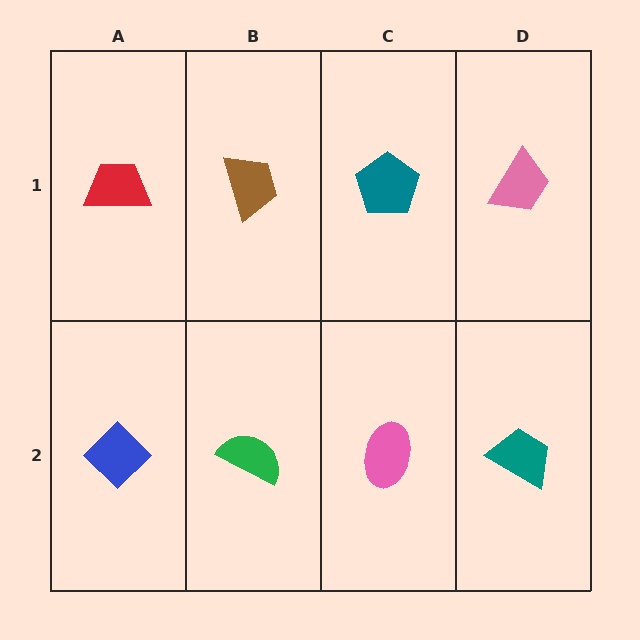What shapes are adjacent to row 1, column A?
A blue diamond (row 2, column A), a brown trapezoid (row 1, column B).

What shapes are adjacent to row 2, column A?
A red trapezoid (row 1, column A), a green semicircle (row 2, column B).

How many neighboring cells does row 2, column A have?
2.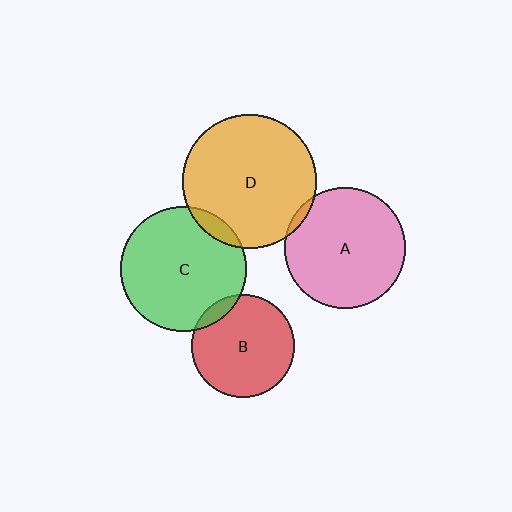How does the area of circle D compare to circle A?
Approximately 1.2 times.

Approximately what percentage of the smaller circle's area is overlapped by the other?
Approximately 10%.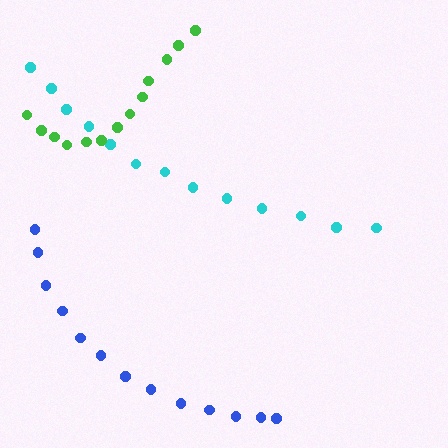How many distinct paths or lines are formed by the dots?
There are 3 distinct paths.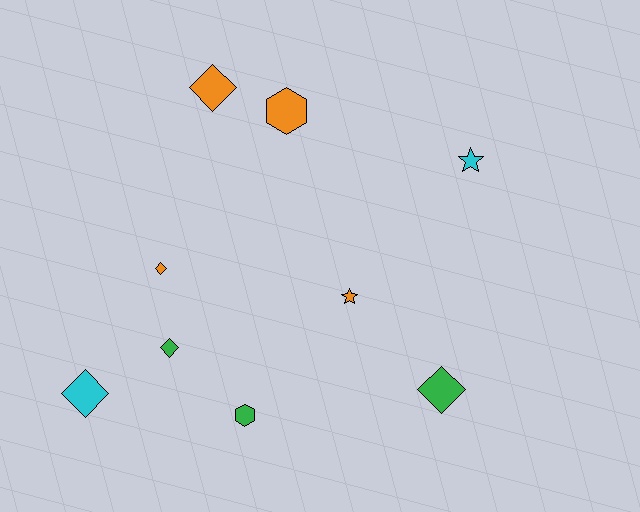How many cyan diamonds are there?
There is 1 cyan diamond.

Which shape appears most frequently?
Diamond, with 5 objects.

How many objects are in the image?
There are 9 objects.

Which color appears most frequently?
Orange, with 4 objects.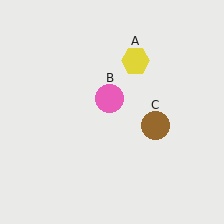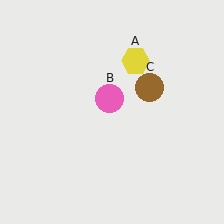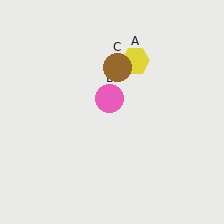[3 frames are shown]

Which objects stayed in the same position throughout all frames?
Yellow hexagon (object A) and pink circle (object B) remained stationary.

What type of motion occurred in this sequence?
The brown circle (object C) rotated counterclockwise around the center of the scene.